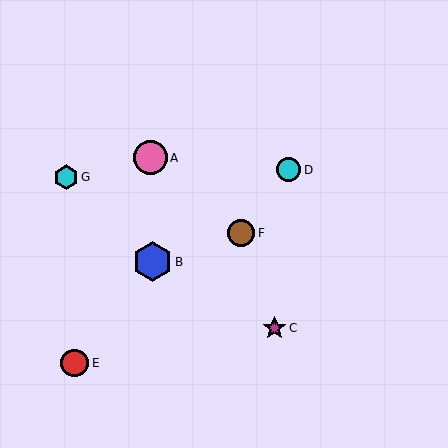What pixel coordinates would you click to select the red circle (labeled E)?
Click at (75, 363) to select the red circle E.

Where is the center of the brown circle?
The center of the brown circle is at (241, 233).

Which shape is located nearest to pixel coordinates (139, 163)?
The pink circle (labeled A) at (150, 158) is nearest to that location.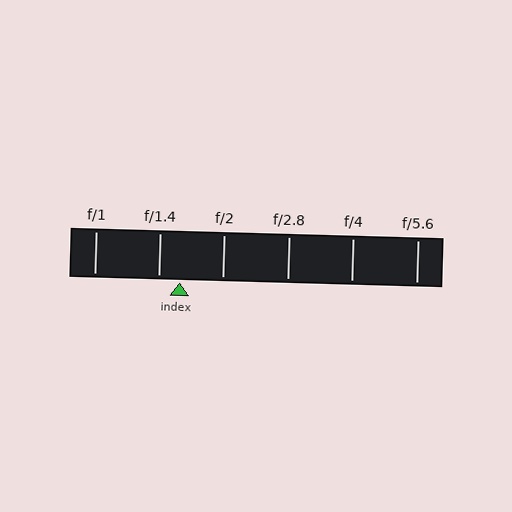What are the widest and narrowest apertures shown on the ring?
The widest aperture shown is f/1 and the narrowest is f/5.6.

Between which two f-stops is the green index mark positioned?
The index mark is between f/1.4 and f/2.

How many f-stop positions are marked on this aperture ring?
There are 6 f-stop positions marked.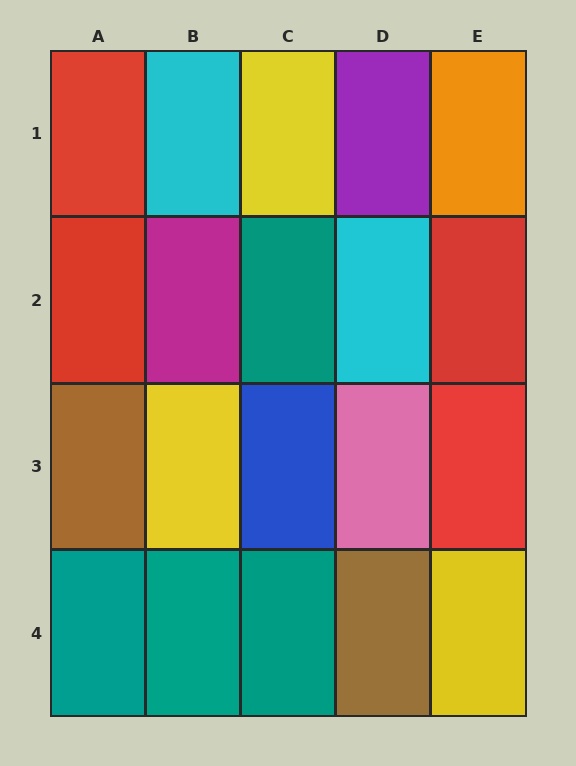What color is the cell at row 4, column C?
Teal.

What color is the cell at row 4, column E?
Yellow.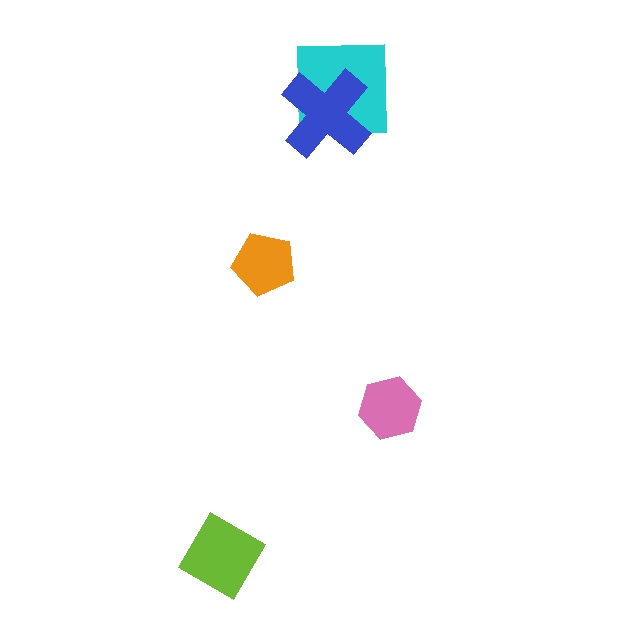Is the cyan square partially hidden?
Yes, it is partially covered by another shape.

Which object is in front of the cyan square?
The blue cross is in front of the cyan square.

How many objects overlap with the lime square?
0 objects overlap with the lime square.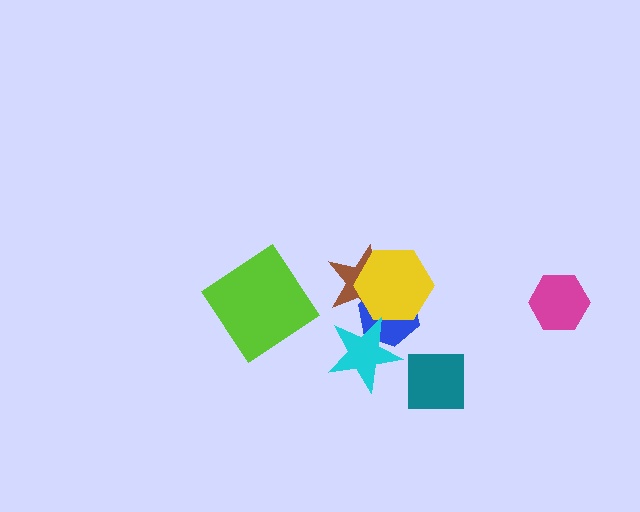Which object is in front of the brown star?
The yellow hexagon is in front of the brown star.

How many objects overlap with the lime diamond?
0 objects overlap with the lime diamond.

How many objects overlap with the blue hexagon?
3 objects overlap with the blue hexagon.